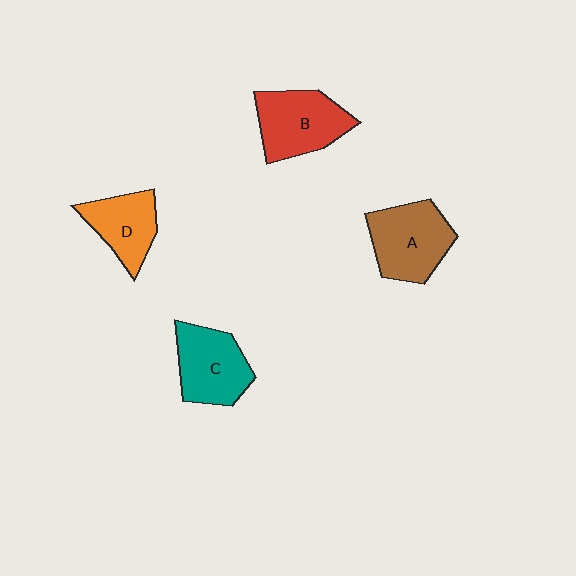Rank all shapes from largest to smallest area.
From largest to smallest: A (brown), B (red), C (teal), D (orange).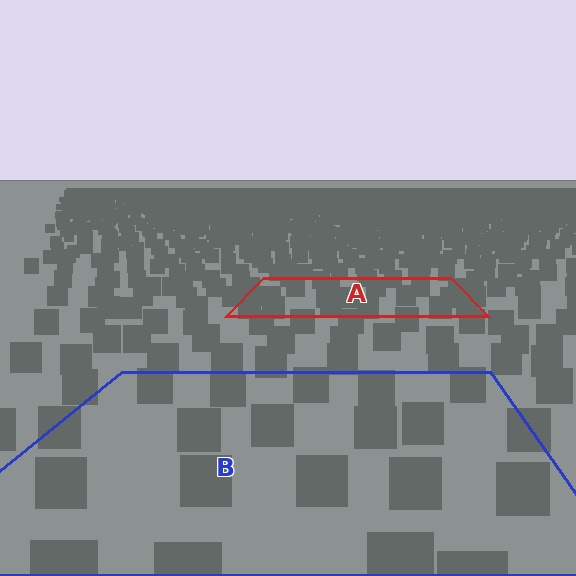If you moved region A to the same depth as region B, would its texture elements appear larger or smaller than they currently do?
They would appear larger. At a closer depth, the same texture elements are projected at a bigger on-screen size.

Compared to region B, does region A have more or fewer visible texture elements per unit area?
Region A has more texture elements per unit area — they are packed more densely because it is farther away.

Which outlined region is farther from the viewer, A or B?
Region A is farther from the viewer — the texture elements inside it appear smaller and more densely packed.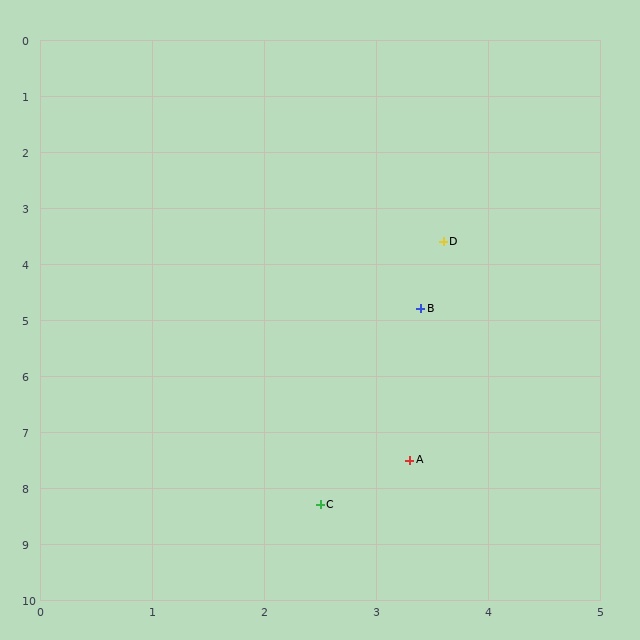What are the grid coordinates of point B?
Point B is at approximately (3.4, 4.8).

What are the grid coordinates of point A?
Point A is at approximately (3.3, 7.5).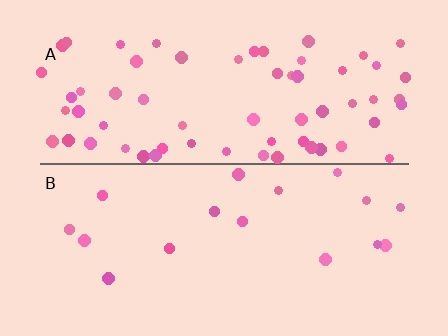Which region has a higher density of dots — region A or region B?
A (the top).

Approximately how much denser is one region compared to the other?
Approximately 3.8× — region A over region B.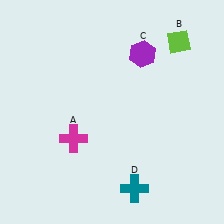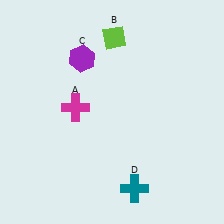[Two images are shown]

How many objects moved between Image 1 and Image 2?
3 objects moved between the two images.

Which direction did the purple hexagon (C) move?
The purple hexagon (C) moved left.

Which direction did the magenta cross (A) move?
The magenta cross (A) moved up.